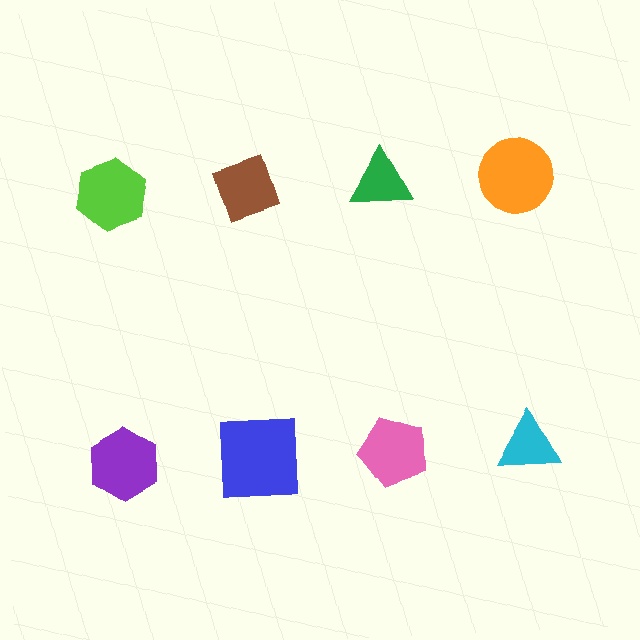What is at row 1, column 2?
A brown diamond.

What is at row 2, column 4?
A cyan triangle.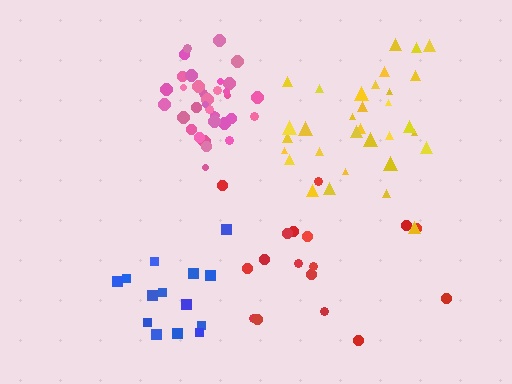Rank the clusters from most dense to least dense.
pink, blue, yellow, red.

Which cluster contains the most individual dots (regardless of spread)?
Pink (34).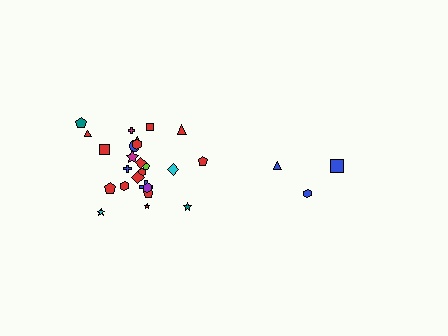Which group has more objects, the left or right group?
The left group.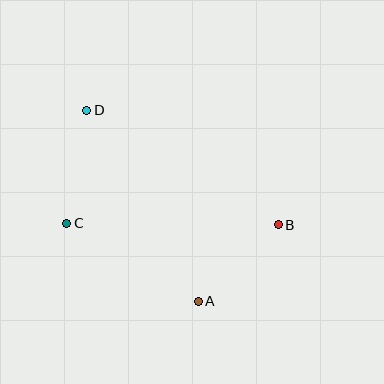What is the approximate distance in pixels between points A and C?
The distance between A and C is approximately 153 pixels.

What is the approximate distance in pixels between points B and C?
The distance between B and C is approximately 211 pixels.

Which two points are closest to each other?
Points A and B are closest to each other.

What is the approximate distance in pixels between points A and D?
The distance between A and D is approximately 221 pixels.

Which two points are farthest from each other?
Points B and D are farthest from each other.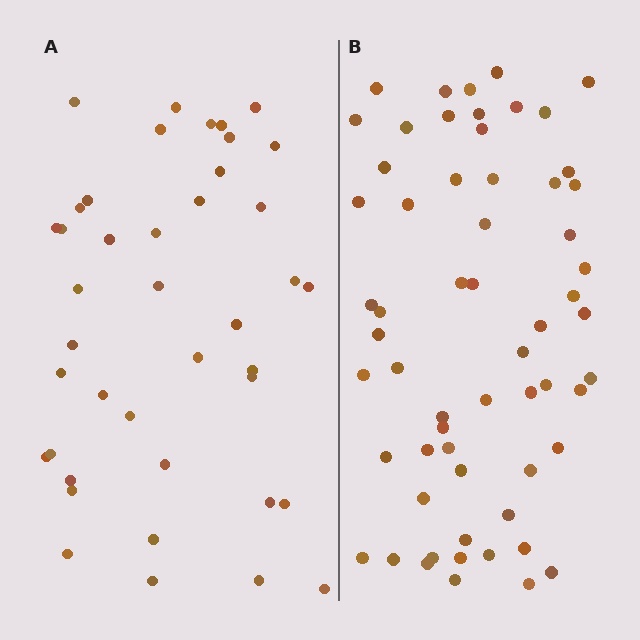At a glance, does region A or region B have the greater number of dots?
Region B (the right region) has more dots.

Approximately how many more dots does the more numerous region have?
Region B has approximately 20 more dots than region A.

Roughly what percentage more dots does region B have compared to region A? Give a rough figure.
About 45% more.